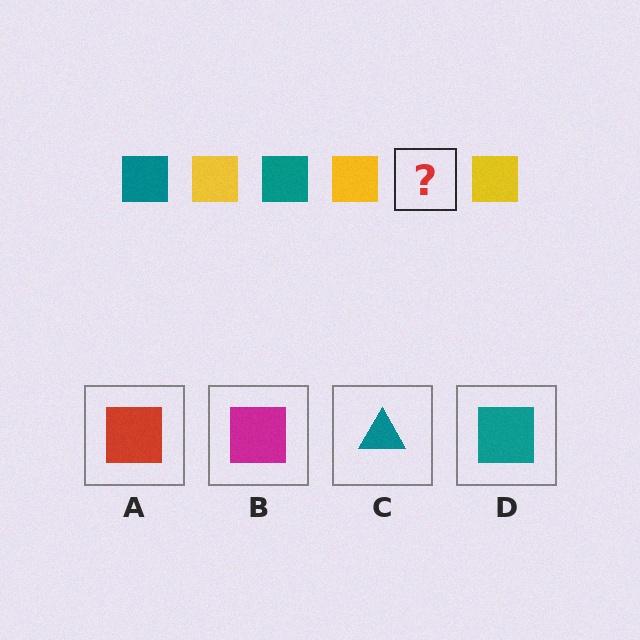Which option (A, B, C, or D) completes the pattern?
D.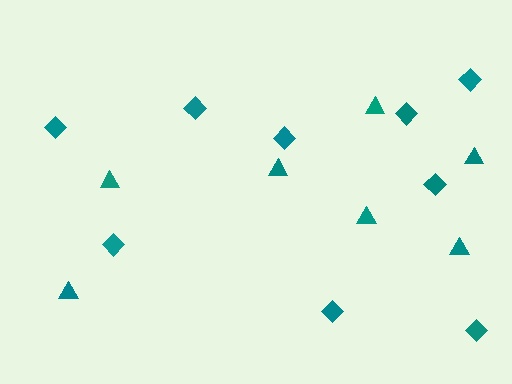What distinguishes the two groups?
There are 2 groups: one group of diamonds (9) and one group of triangles (7).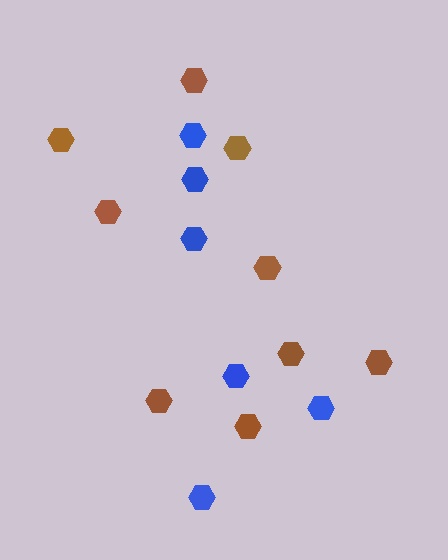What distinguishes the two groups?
There are 2 groups: one group of brown hexagons (9) and one group of blue hexagons (6).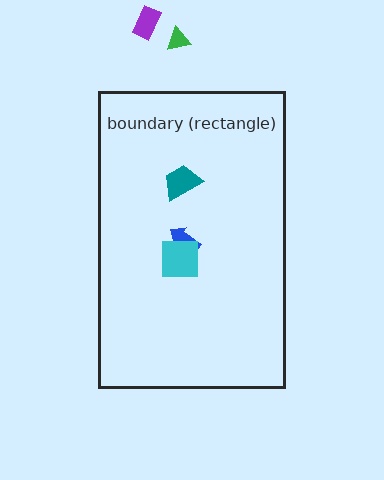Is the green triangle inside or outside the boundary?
Outside.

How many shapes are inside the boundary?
3 inside, 2 outside.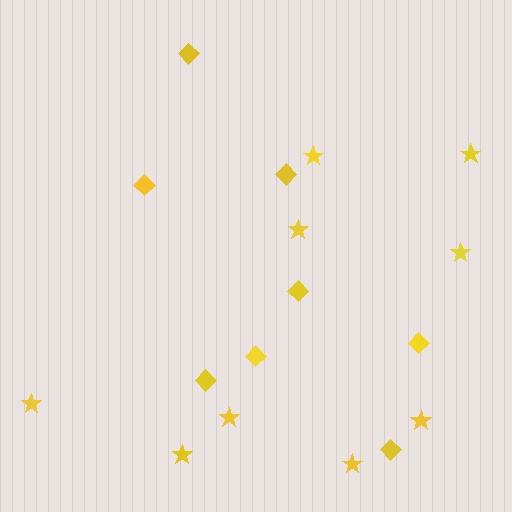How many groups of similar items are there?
There are 2 groups: one group of diamonds (8) and one group of stars (9).